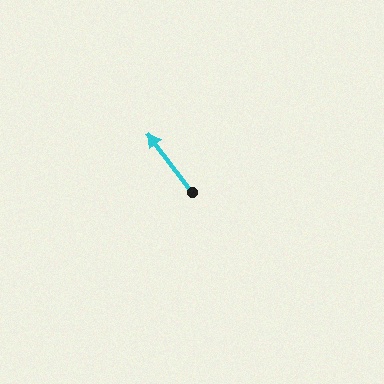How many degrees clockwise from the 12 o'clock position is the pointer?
Approximately 323 degrees.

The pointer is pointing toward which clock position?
Roughly 11 o'clock.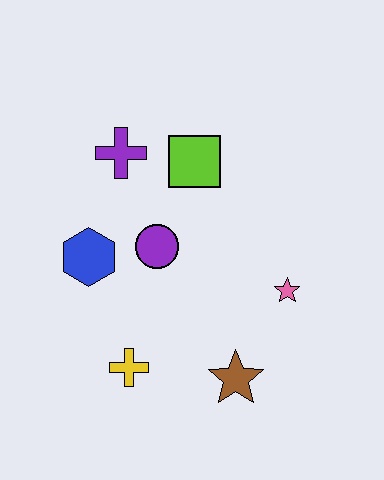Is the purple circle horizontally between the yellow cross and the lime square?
Yes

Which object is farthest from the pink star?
The purple cross is farthest from the pink star.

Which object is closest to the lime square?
The purple cross is closest to the lime square.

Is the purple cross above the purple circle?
Yes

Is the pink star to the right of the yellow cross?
Yes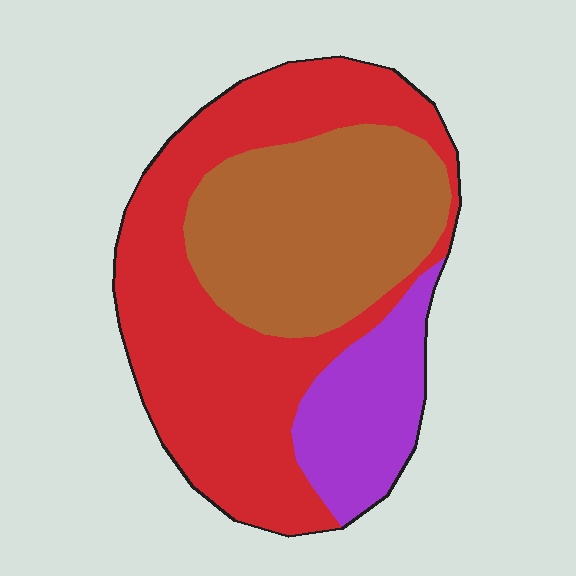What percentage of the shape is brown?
Brown takes up about one third (1/3) of the shape.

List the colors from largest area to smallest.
From largest to smallest: red, brown, purple.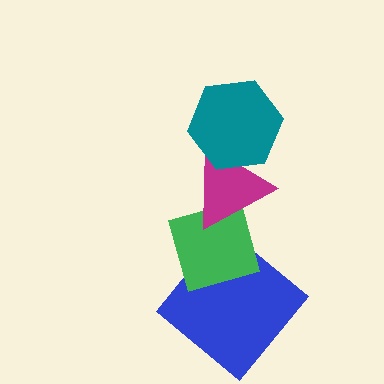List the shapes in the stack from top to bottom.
From top to bottom: the teal hexagon, the magenta triangle, the green diamond, the blue diamond.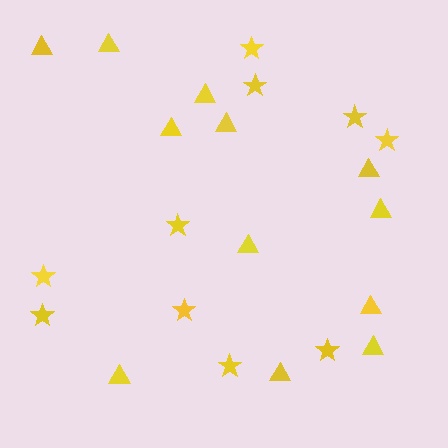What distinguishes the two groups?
There are 2 groups: one group of triangles (12) and one group of stars (10).